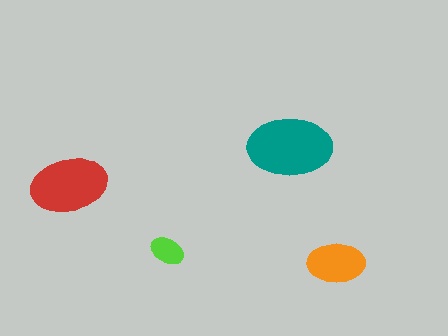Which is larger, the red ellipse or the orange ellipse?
The red one.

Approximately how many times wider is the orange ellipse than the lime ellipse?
About 1.5 times wider.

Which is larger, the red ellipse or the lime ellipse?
The red one.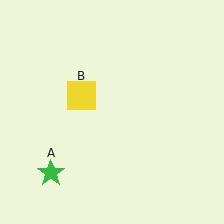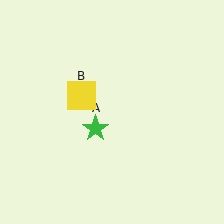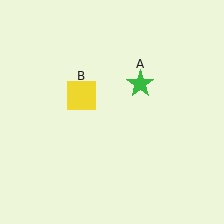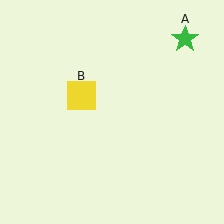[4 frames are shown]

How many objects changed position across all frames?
1 object changed position: green star (object A).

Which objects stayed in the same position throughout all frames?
Yellow square (object B) remained stationary.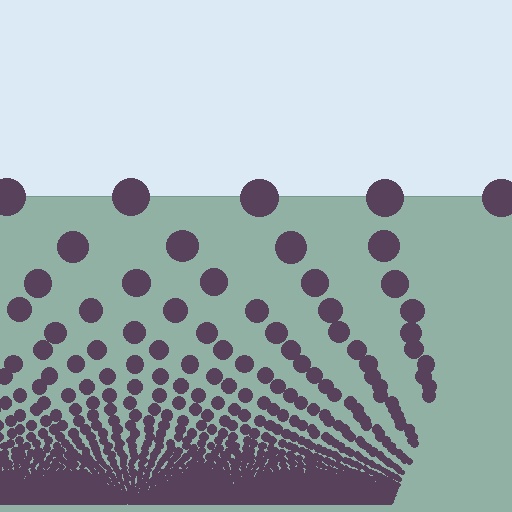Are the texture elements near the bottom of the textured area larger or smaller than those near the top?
Smaller. The gradient is inverted — elements near the bottom are smaller and denser.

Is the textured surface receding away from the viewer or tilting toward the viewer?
The surface appears to tilt toward the viewer. Texture elements get larger and sparser toward the top.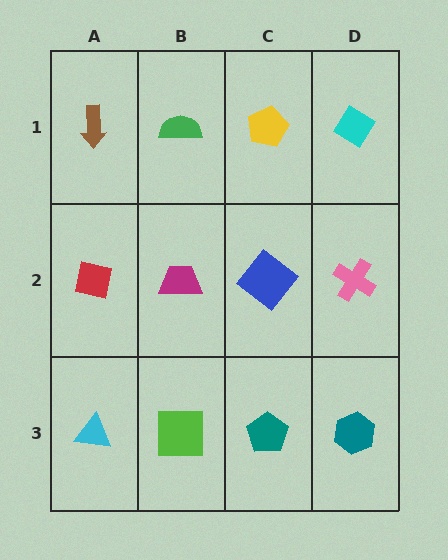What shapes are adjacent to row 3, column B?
A magenta trapezoid (row 2, column B), a cyan triangle (row 3, column A), a teal pentagon (row 3, column C).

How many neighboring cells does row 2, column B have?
4.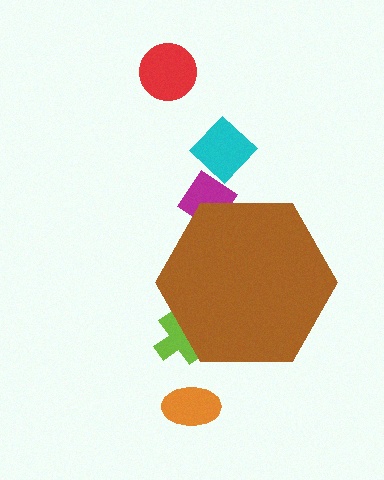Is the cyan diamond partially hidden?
No, the cyan diamond is fully visible.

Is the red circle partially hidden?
No, the red circle is fully visible.